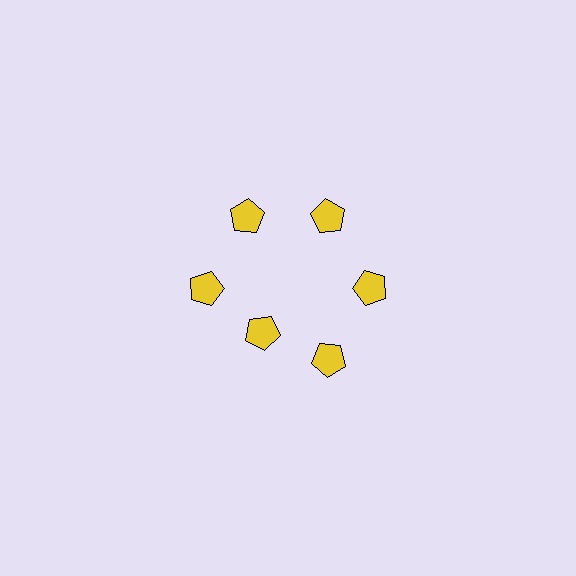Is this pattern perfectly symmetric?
No. The 6 yellow pentagons are arranged in a ring, but one element near the 7 o'clock position is pulled inward toward the center, breaking the 6-fold rotational symmetry.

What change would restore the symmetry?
The symmetry would be restored by moving it outward, back onto the ring so that all 6 pentagons sit at equal angles and equal distance from the center.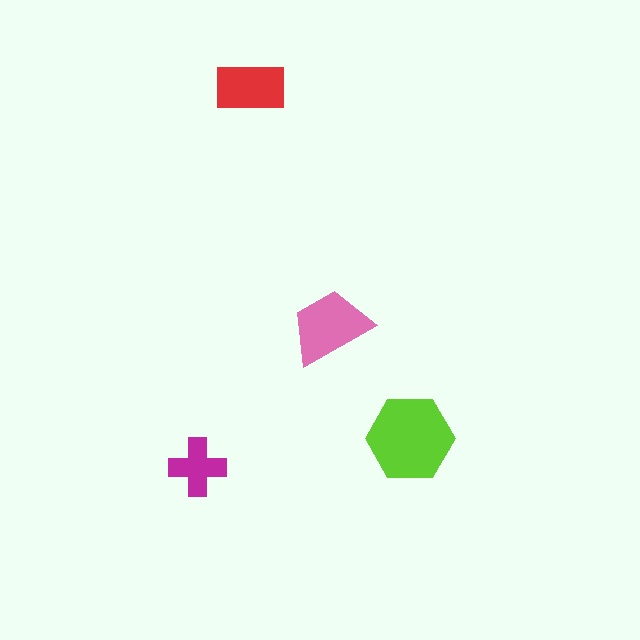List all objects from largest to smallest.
The lime hexagon, the pink trapezoid, the red rectangle, the magenta cross.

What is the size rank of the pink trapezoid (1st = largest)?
2nd.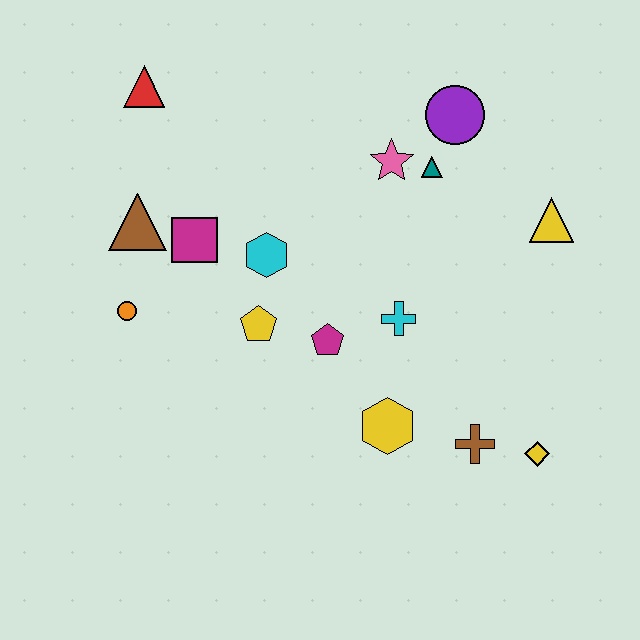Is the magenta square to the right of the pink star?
No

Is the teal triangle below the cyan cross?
No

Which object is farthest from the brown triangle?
The yellow diamond is farthest from the brown triangle.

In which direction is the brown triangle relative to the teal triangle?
The brown triangle is to the left of the teal triangle.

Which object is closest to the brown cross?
The yellow diamond is closest to the brown cross.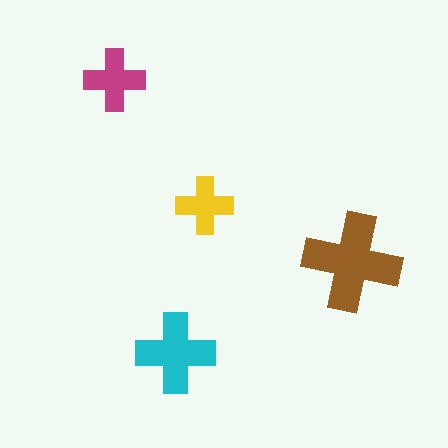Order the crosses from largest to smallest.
the brown one, the cyan one, the magenta one, the yellow one.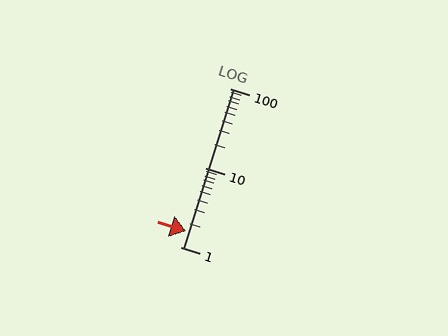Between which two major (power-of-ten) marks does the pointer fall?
The pointer is between 1 and 10.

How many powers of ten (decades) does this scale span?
The scale spans 2 decades, from 1 to 100.